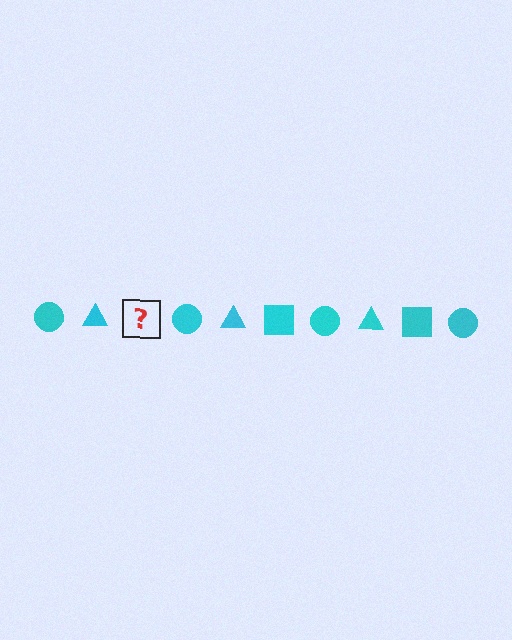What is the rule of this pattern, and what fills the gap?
The rule is that the pattern cycles through circle, triangle, square shapes in cyan. The gap should be filled with a cyan square.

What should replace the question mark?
The question mark should be replaced with a cyan square.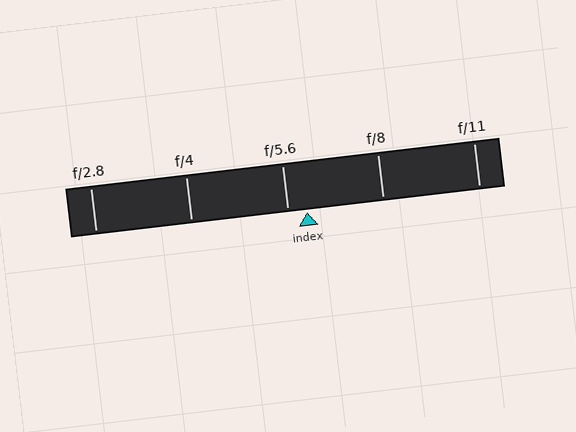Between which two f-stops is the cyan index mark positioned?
The index mark is between f/5.6 and f/8.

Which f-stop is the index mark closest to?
The index mark is closest to f/5.6.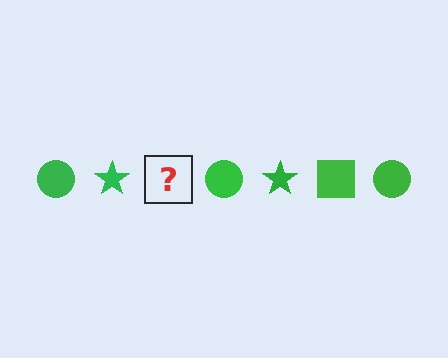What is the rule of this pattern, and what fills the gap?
The rule is that the pattern cycles through circle, star, square shapes in green. The gap should be filled with a green square.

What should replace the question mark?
The question mark should be replaced with a green square.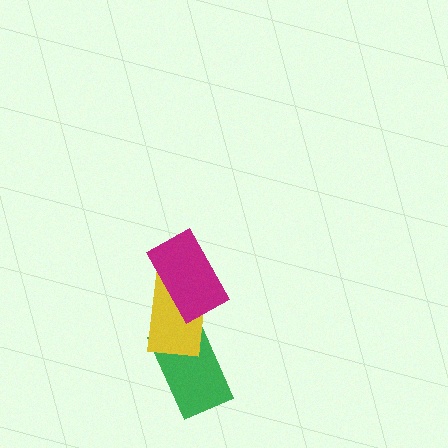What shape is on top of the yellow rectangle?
The magenta rectangle is on top of the yellow rectangle.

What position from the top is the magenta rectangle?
The magenta rectangle is 1st from the top.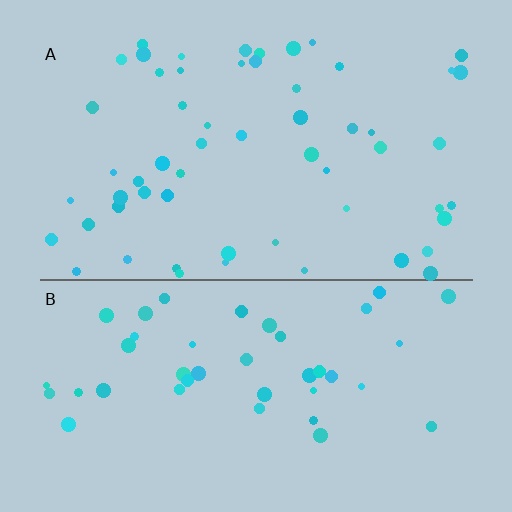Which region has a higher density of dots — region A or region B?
A (the top).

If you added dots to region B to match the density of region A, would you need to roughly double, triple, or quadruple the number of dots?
Approximately double.